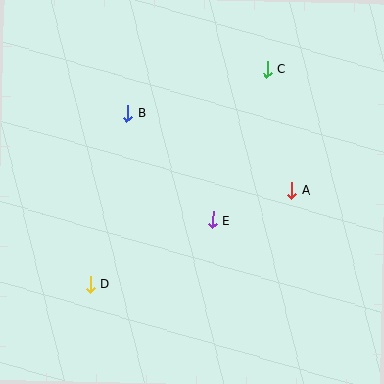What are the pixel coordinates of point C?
Point C is at (267, 69).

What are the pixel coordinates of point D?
Point D is at (90, 284).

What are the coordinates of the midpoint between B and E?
The midpoint between B and E is at (170, 166).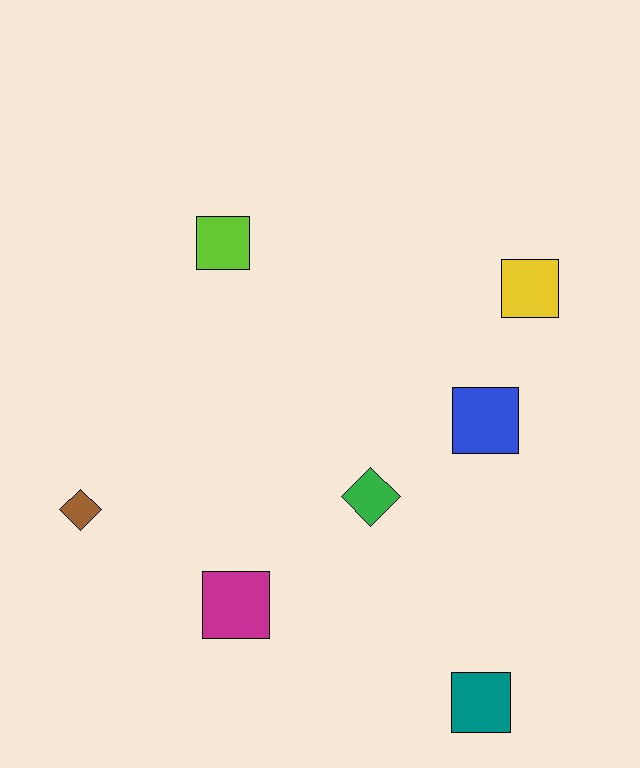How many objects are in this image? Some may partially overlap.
There are 7 objects.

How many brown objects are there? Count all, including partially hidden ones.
There is 1 brown object.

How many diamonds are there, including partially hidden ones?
There are 2 diamonds.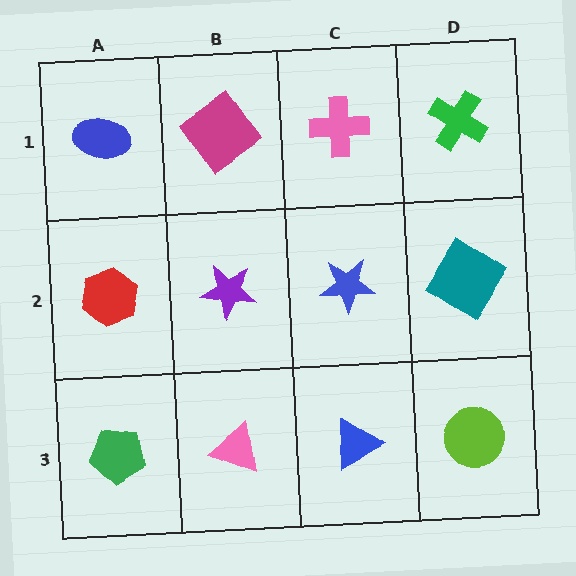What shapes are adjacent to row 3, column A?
A red hexagon (row 2, column A), a pink triangle (row 3, column B).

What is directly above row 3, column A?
A red hexagon.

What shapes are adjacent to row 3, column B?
A purple star (row 2, column B), a green pentagon (row 3, column A), a blue triangle (row 3, column C).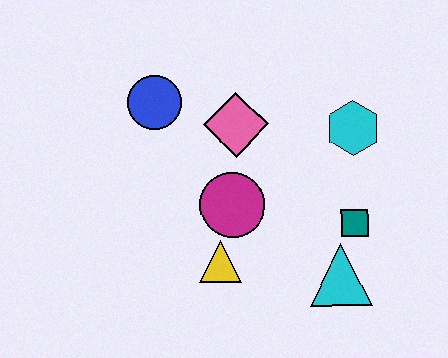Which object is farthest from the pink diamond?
The cyan triangle is farthest from the pink diamond.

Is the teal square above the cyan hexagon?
No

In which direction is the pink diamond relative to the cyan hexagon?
The pink diamond is to the left of the cyan hexagon.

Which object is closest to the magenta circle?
The yellow triangle is closest to the magenta circle.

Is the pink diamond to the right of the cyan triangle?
No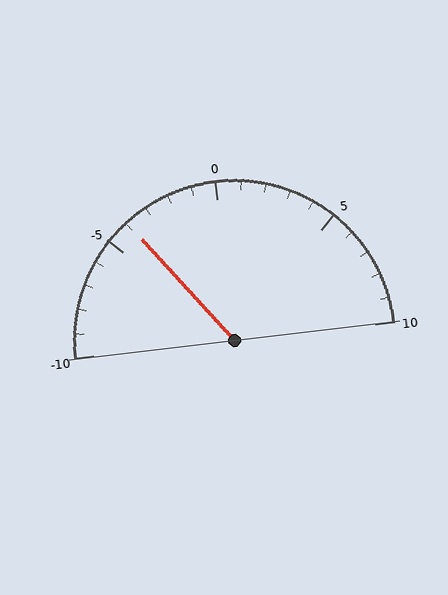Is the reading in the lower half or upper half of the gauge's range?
The reading is in the lower half of the range (-10 to 10).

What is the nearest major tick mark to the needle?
The nearest major tick mark is -5.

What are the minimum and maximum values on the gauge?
The gauge ranges from -10 to 10.